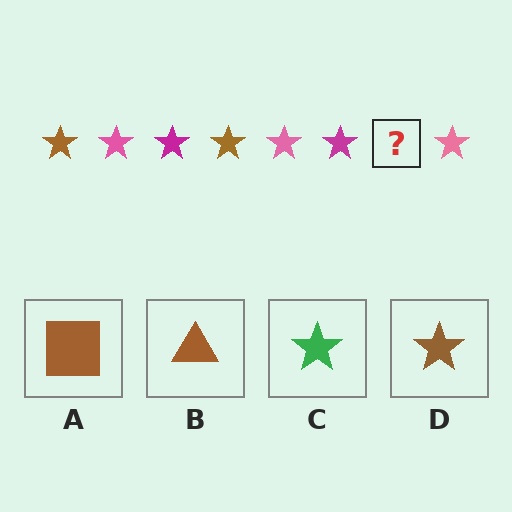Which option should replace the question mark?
Option D.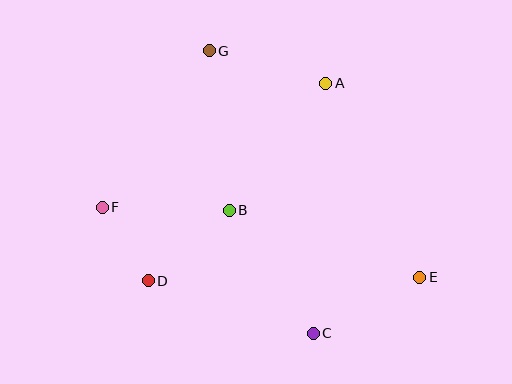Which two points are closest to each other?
Points D and F are closest to each other.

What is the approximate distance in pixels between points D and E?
The distance between D and E is approximately 271 pixels.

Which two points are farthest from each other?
Points E and F are farthest from each other.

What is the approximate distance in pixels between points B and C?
The distance between B and C is approximately 149 pixels.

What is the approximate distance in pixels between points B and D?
The distance between B and D is approximately 107 pixels.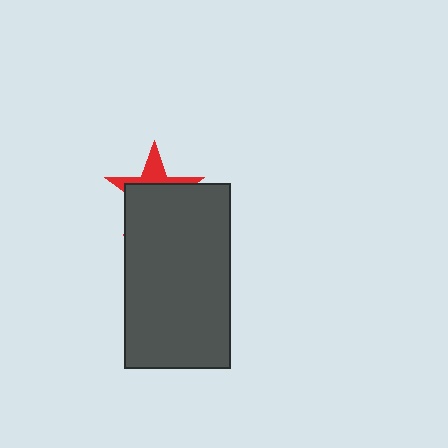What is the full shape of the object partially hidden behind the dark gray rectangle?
The partially hidden object is a red star.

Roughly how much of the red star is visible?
A small part of it is visible (roughly 34%).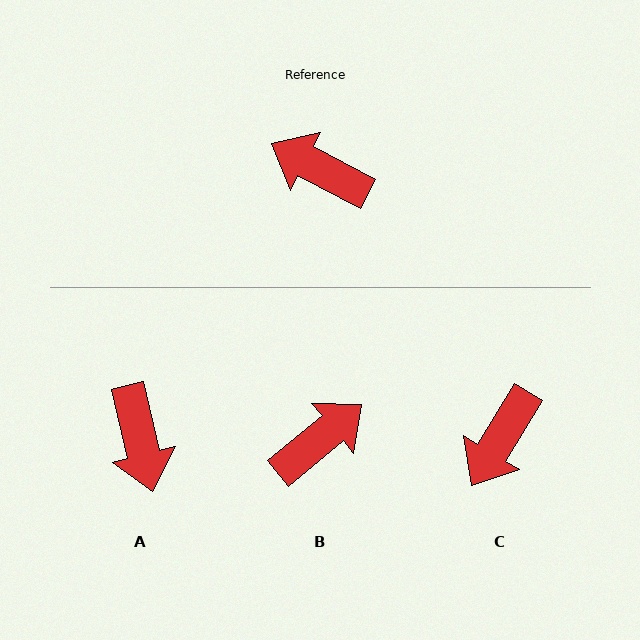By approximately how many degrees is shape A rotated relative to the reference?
Approximately 131 degrees counter-clockwise.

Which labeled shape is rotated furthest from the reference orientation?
A, about 131 degrees away.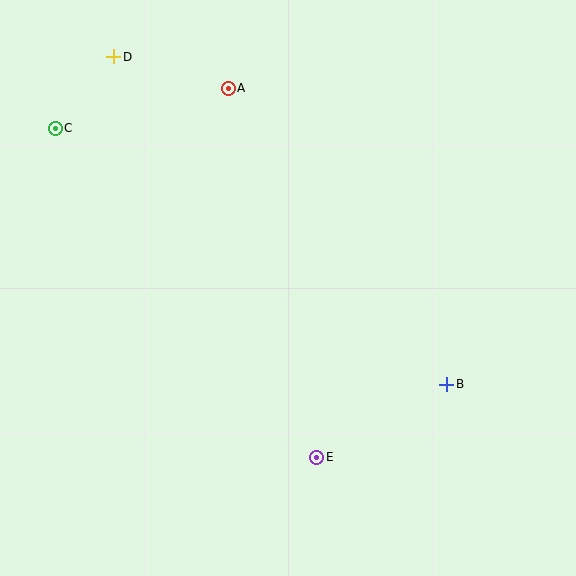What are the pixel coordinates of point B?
Point B is at (447, 384).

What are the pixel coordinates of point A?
Point A is at (228, 88).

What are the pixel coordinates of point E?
Point E is at (317, 457).